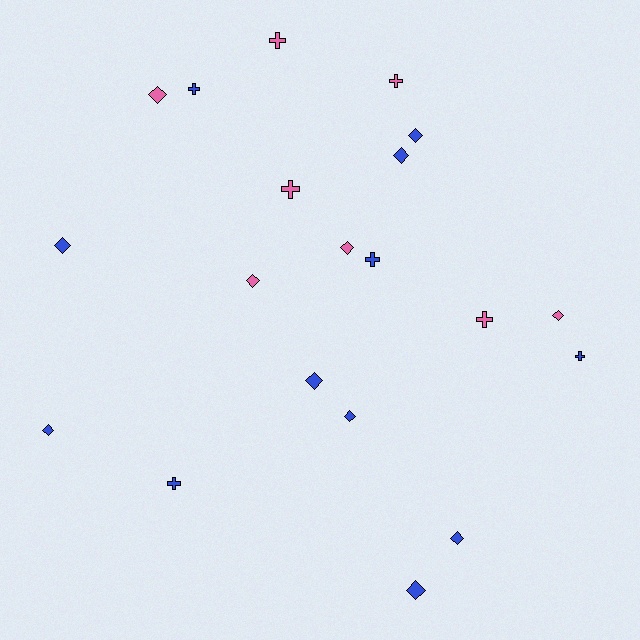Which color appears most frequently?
Blue, with 12 objects.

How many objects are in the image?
There are 20 objects.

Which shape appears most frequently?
Diamond, with 12 objects.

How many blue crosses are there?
There are 4 blue crosses.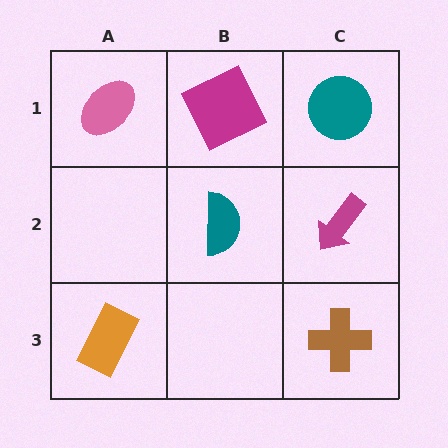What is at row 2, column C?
A magenta arrow.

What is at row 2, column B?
A teal semicircle.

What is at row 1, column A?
A pink ellipse.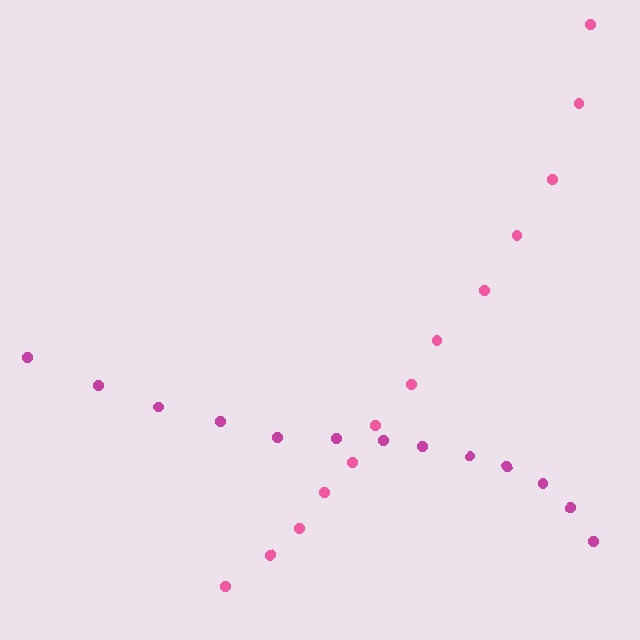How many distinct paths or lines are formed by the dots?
There are 2 distinct paths.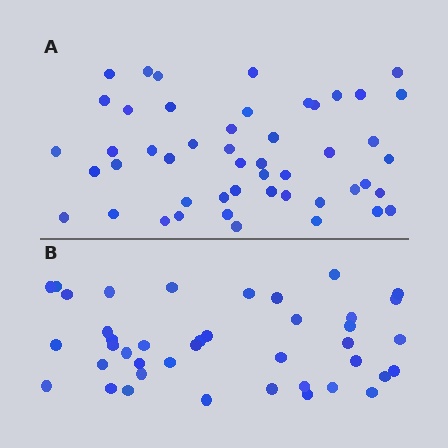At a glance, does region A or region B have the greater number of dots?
Region A (the top region) has more dots.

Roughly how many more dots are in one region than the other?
Region A has roughly 8 or so more dots than region B.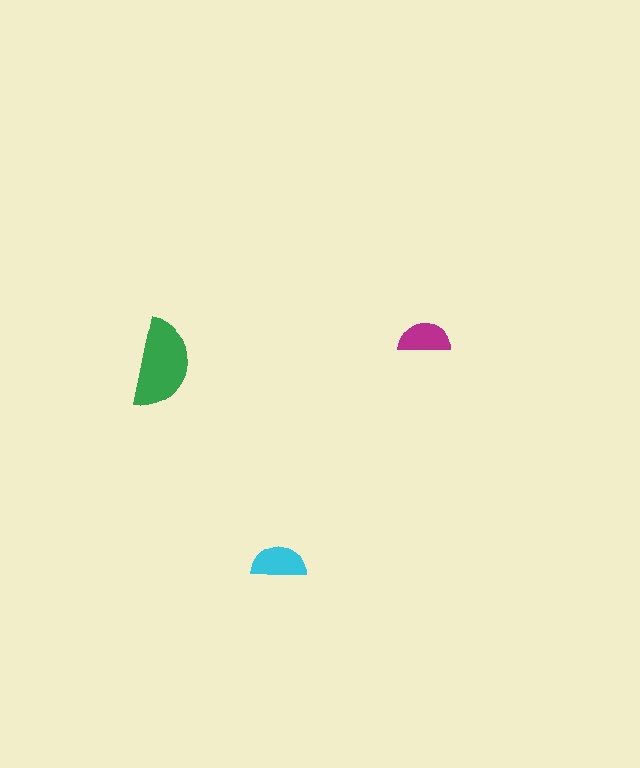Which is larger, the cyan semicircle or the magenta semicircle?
The cyan one.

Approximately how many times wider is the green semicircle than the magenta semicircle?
About 1.5 times wider.